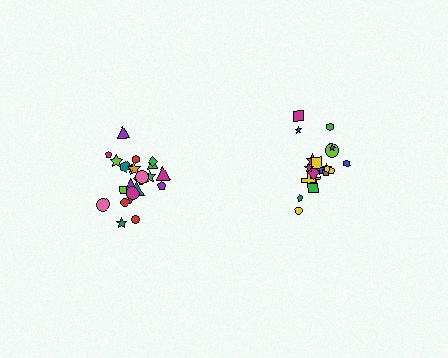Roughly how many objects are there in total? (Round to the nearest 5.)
Roughly 45 objects in total.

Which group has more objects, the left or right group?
The left group.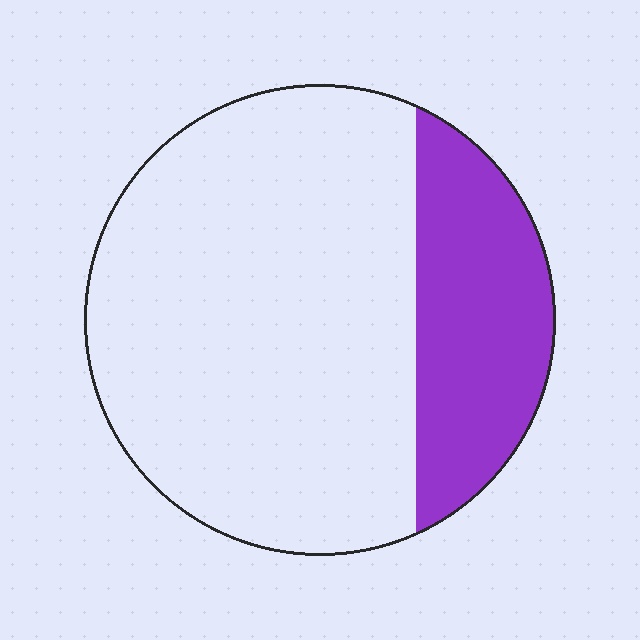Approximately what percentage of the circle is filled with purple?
Approximately 25%.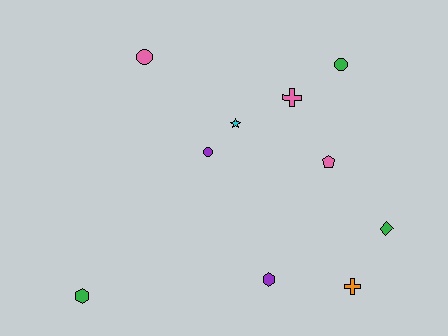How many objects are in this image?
There are 10 objects.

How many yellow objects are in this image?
There are no yellow objects.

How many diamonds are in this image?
There is 1 diamond.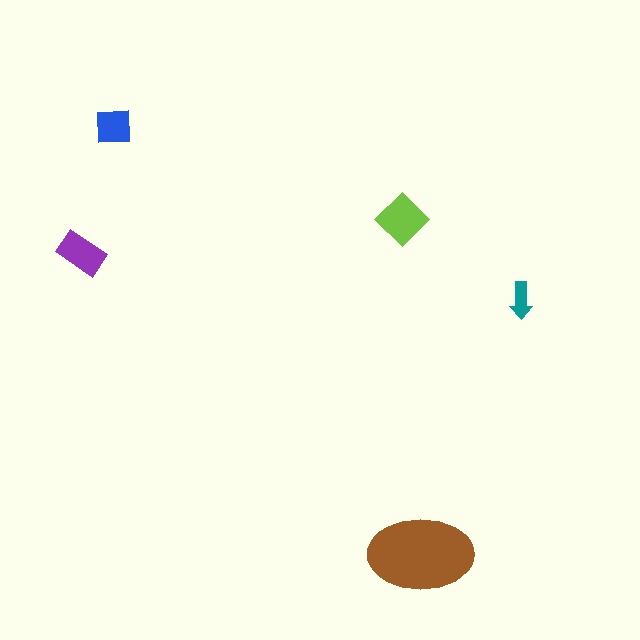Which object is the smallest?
The teal arrow.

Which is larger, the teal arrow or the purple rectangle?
The purple rectangle.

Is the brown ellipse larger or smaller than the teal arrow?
Larger.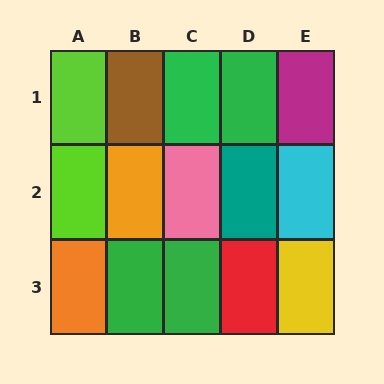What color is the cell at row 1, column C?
Green.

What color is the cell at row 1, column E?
Magenta.